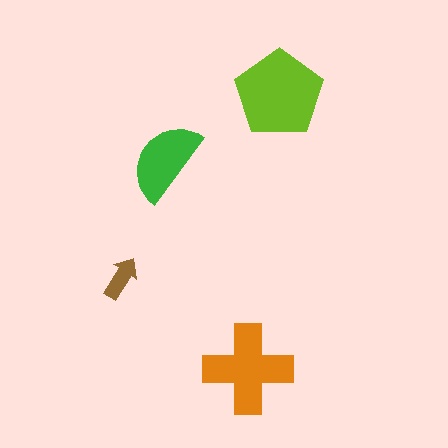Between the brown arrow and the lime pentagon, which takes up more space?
The lime pentagon.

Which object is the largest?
The lime pentagon.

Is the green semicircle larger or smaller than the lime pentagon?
Smaller.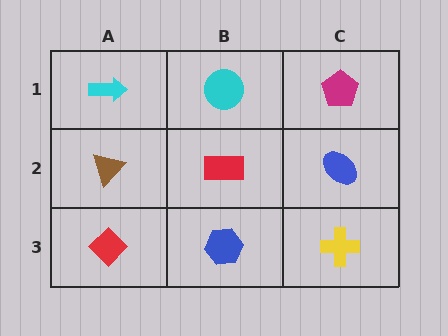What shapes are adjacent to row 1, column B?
A red rectangle (row 2, column B), a cyan arrow (row 1, column A), a magenta pentagon (row 1, column C).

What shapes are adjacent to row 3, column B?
A red rectangle (row 2, column B), a red diamond (row 3, column A), a yellow cross (row 3, column C).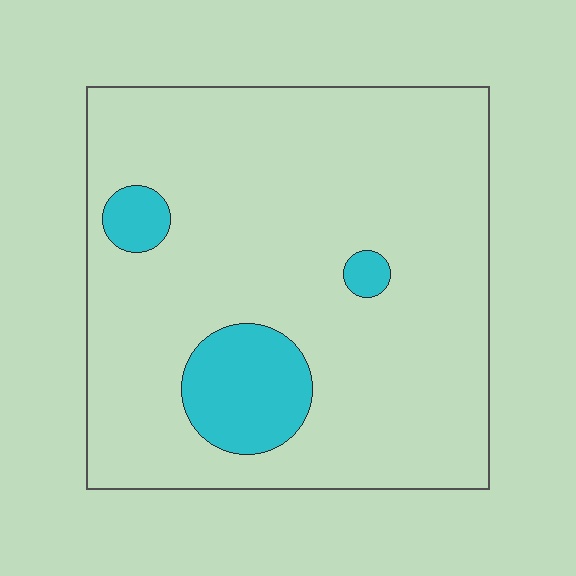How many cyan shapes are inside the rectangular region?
3.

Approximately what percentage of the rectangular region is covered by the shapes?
Approximately 10%.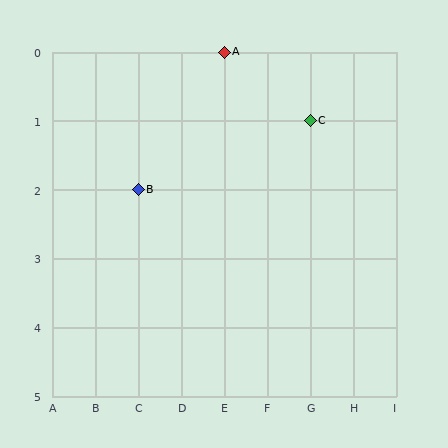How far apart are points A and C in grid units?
Points A and C are 2 columns and 1 row apart (about 2.2 grid units diagonally).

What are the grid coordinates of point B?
Point B is at grid coordinates (C, 2).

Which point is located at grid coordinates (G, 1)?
Point C is at (G, 1).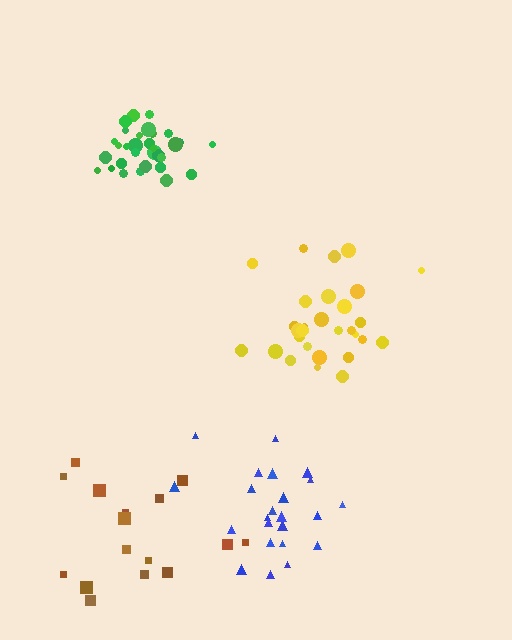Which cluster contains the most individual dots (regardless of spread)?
Green (31).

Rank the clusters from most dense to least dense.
green, yellow, blue, brown.